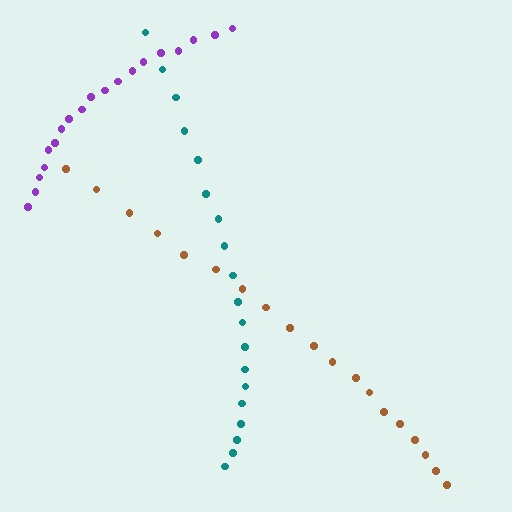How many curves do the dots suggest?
There are 3 distinct paths.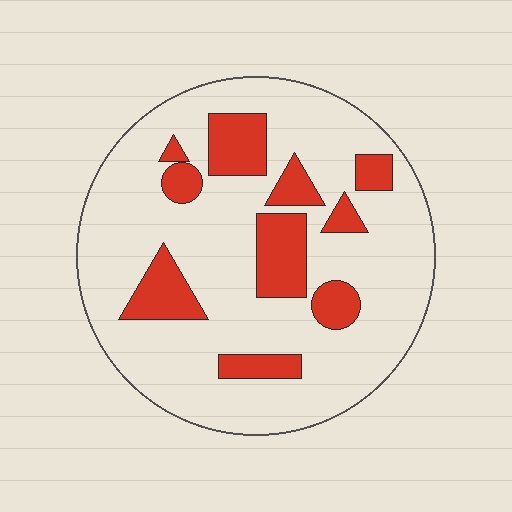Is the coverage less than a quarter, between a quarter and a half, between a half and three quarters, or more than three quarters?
Less than a quarter.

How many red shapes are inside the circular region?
10.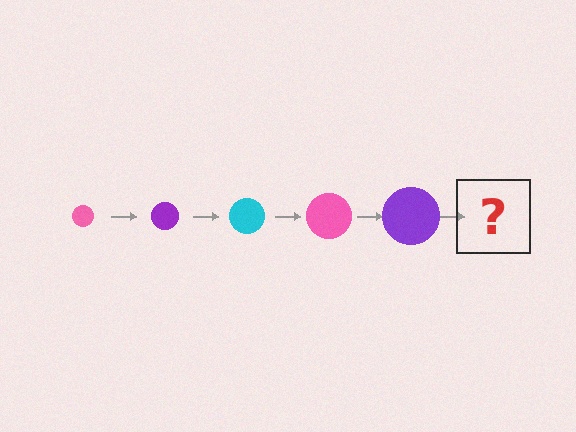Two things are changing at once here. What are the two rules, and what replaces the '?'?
The two rules are that the circle grows larger each step and the color cycles through pink, purple, and cyan. The '?' should be a cyan circle, larger than the previous one.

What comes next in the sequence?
The next element should be a cyan circle, larger than the previous one.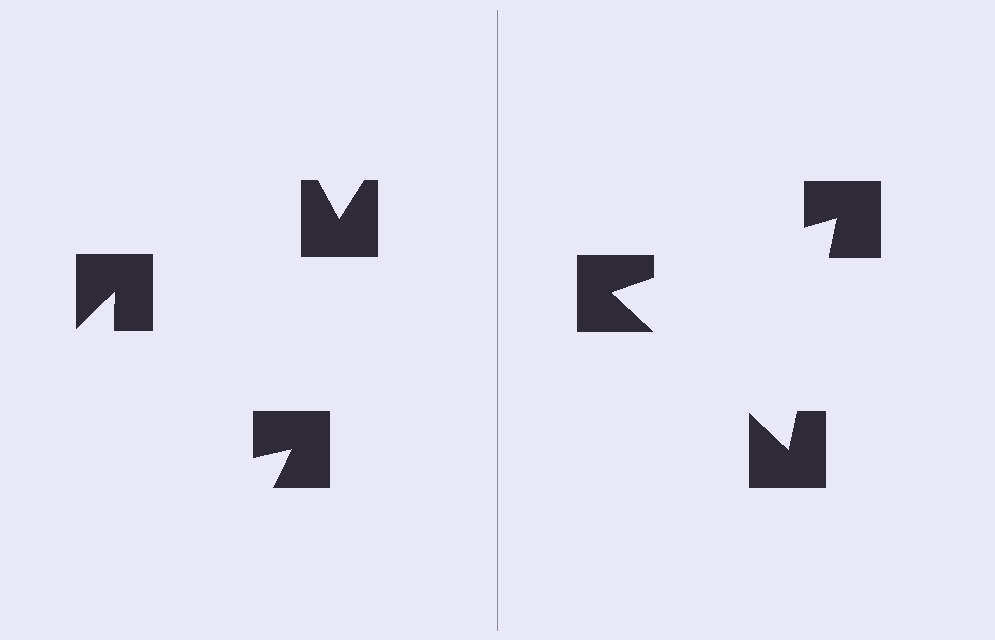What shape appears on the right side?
An illusory triangle.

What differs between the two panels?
The notched squares are positioned identically on both sides; only the wedge orientations differ. On the right they align to a triangle; on the left they are misaligned.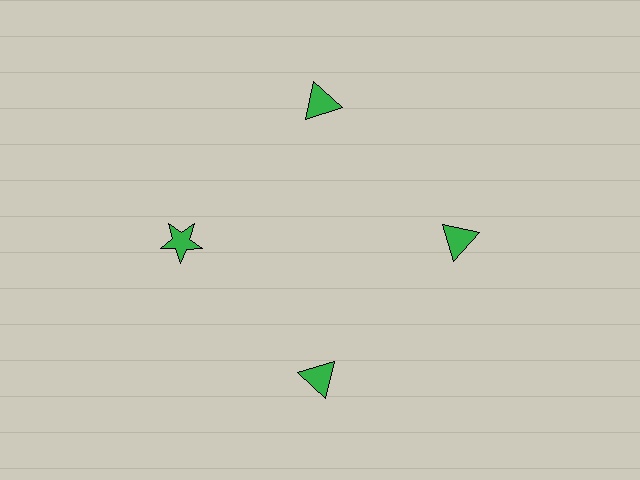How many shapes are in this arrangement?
There are 4 shapes arranged in a ring pattern.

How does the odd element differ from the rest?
It has a different shape: star instead of triangle.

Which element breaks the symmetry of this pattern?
The green star at roughly the 9 o'clock position breaks the symmetry. All other shapes are green triangles.